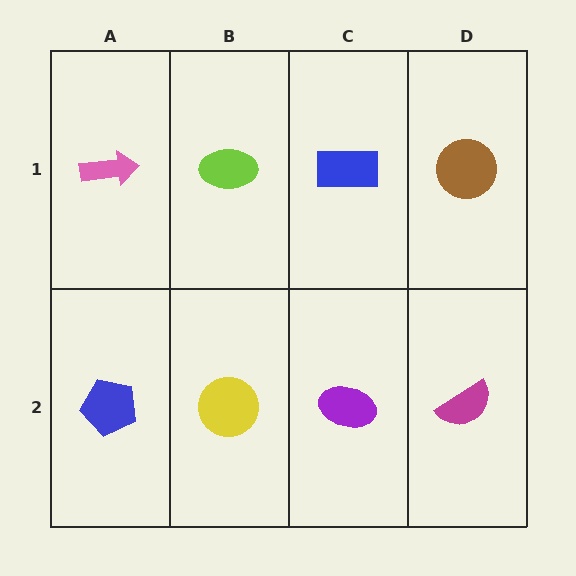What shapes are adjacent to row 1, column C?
A purple ellipse (row 2, column C), a lime ellipse (row 1, column B), a brown circle (row 1, column D).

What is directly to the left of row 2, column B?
A blue pentagon.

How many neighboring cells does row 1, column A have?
2.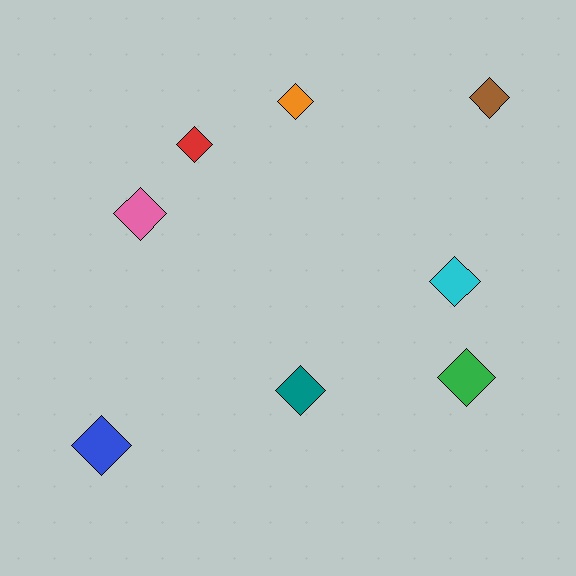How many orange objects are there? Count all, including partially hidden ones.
There is 1 orange object.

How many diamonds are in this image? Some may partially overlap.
There are 8 diamonds.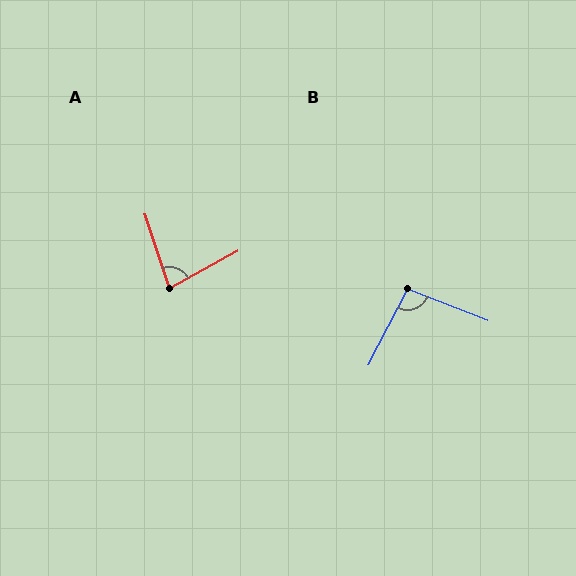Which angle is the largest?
B, at approximately 96 degrees.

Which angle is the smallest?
A, at approximately 79 degrees.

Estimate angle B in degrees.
Approximately 96 degrees.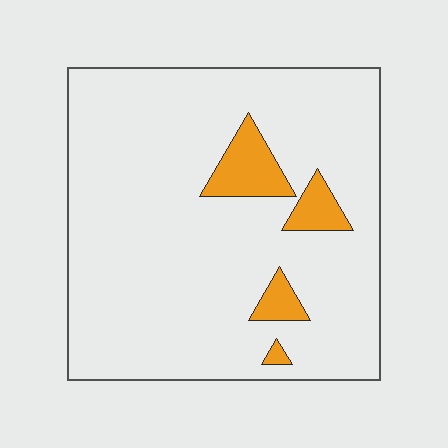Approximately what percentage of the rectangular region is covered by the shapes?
Approximately 10%.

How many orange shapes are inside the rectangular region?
4.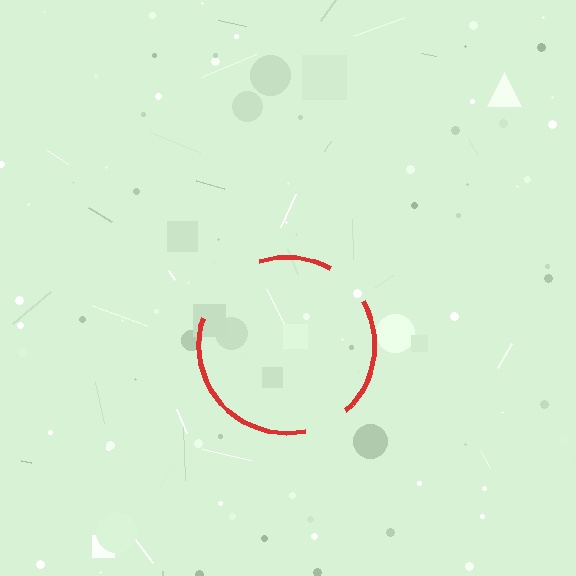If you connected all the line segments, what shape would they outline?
They would outline a circle.